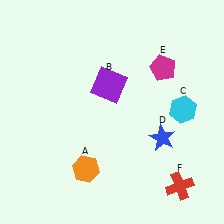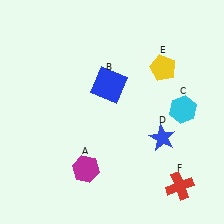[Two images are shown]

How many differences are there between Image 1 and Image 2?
There are 3 differences between the two images.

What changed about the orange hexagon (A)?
In Image 1, A is orange. In Image 2, it changed to magenta.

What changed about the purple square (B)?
In Image 1, B is purple. In Image 2, it changed to blue.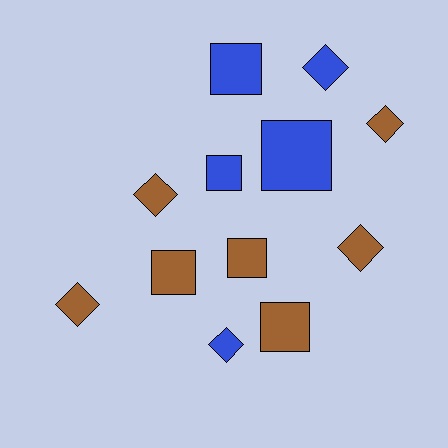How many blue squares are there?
There are 3 blue squares.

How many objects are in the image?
There are 12 objects.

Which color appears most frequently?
Brown, with 7 objects.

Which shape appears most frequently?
Square, with 6 objects.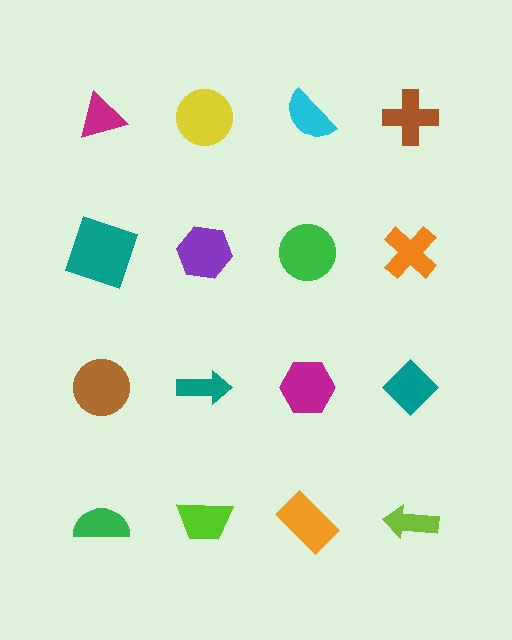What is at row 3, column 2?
A teal arrow.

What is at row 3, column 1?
A brown circle.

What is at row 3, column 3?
A magenta hexagon.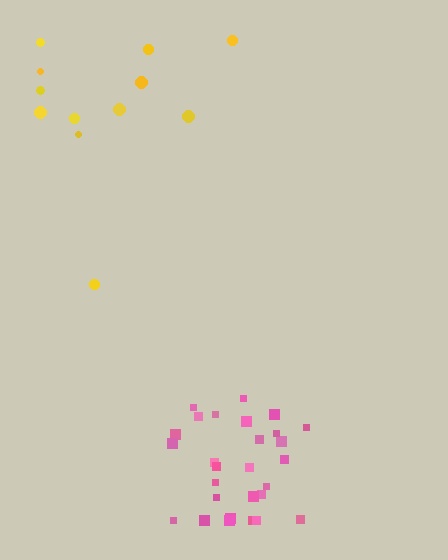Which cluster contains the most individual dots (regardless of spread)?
Pink (28).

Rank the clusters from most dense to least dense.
pink, yellow.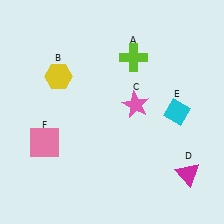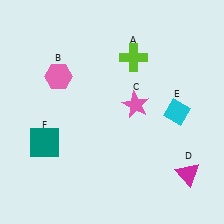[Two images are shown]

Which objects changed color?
B changed from yellow to pink. F changed from pink to teal.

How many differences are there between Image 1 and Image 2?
There are 2 differences between the two images.